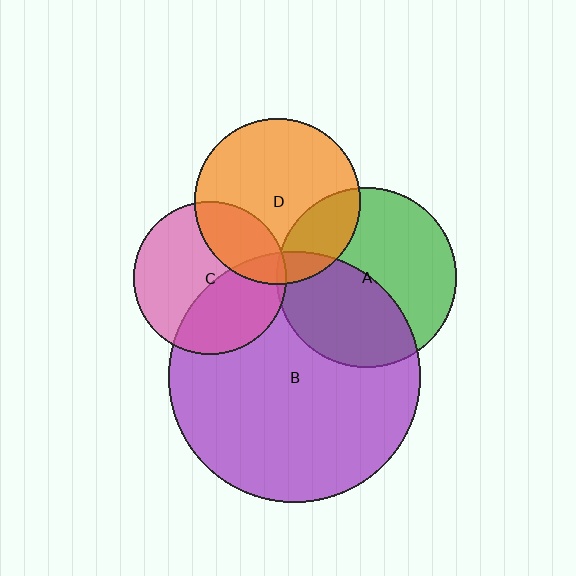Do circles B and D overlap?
Yes.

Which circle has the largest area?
Circle B (purple).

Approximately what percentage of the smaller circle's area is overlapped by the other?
Approximately 10%.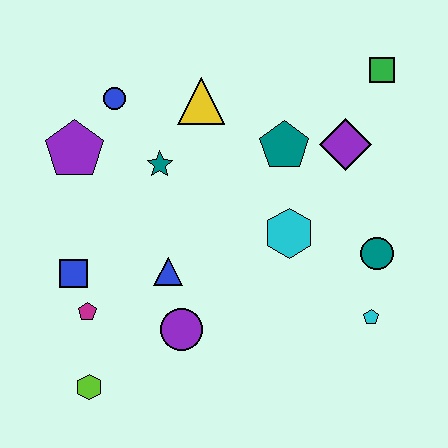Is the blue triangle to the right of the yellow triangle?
No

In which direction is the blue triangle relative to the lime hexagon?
The blue triangle is above the lime hexagon.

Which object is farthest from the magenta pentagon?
The green square is farthest from the magenta pentagon.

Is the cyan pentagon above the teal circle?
No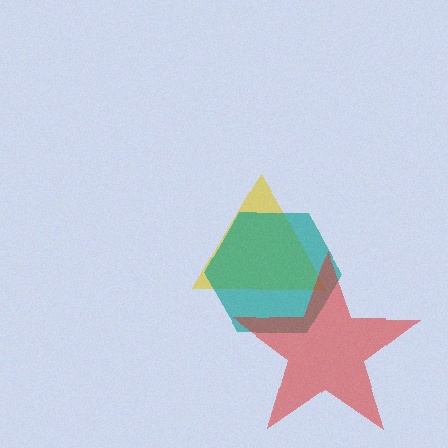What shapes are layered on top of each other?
The layered shapes are: a yellow triangle, a teal hexagon, a red star.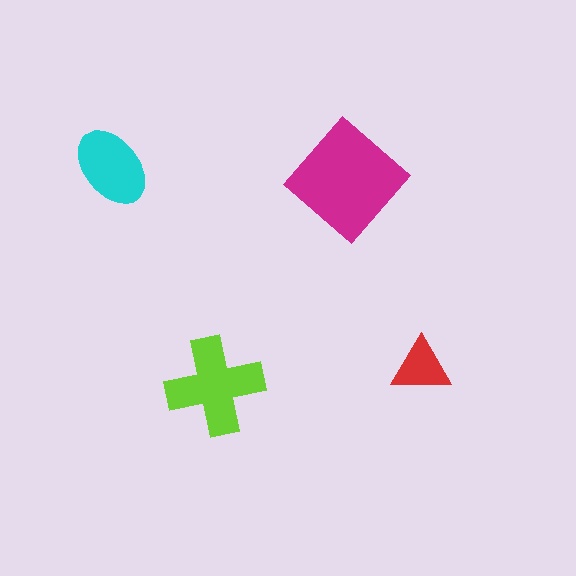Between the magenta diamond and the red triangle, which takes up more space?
The magenta diamond.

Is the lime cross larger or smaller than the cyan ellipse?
Larger.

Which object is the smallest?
The red triangle.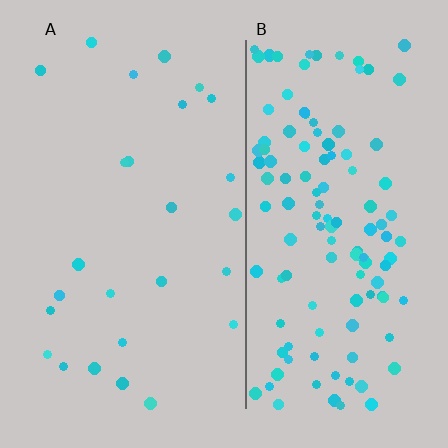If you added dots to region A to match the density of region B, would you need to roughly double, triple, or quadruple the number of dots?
Approximately quadruple.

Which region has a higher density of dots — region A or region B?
B (the right).